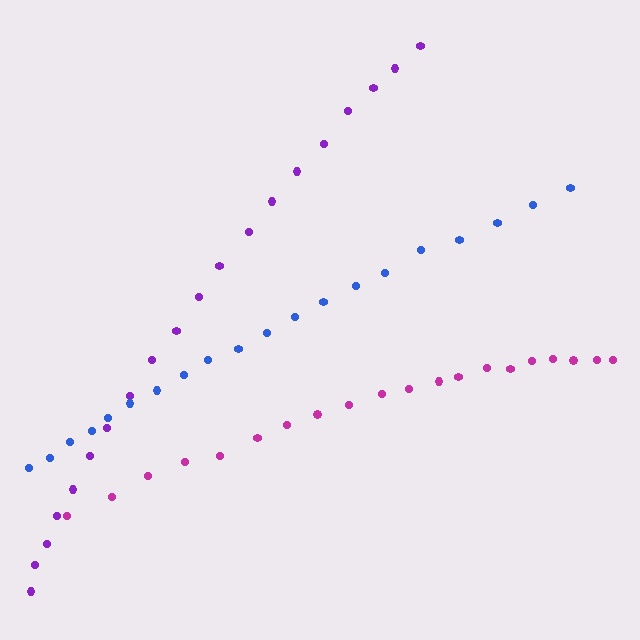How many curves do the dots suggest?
There are 3 distinct paths.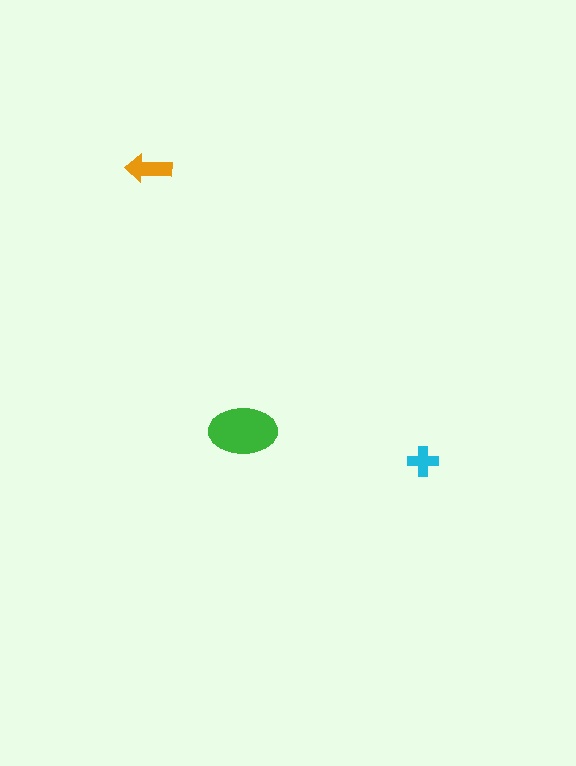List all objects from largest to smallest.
The green ellipse, the orange arrow, the cyan cross.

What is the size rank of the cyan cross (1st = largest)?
3rd.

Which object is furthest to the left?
The orange arrow is leftmost.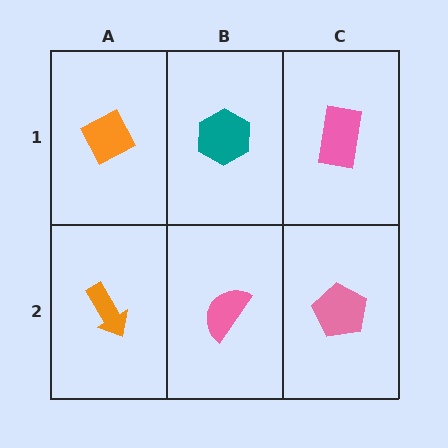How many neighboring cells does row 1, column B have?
3.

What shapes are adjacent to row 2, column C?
A pink rectangle (row 1, column C), a pink semicircle (row 2, column B).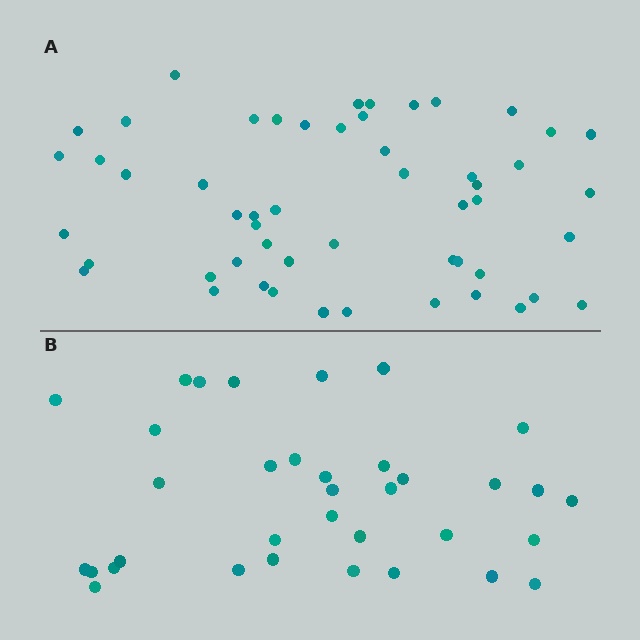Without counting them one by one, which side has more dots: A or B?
Region A (the top region) has more dots.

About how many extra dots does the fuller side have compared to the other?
Region A has approximately 20 more dots than region B.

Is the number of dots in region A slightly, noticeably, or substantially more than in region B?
Region A has substantially more. The ratio is roughly 1.5 to 1.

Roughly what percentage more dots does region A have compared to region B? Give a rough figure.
About 50% more.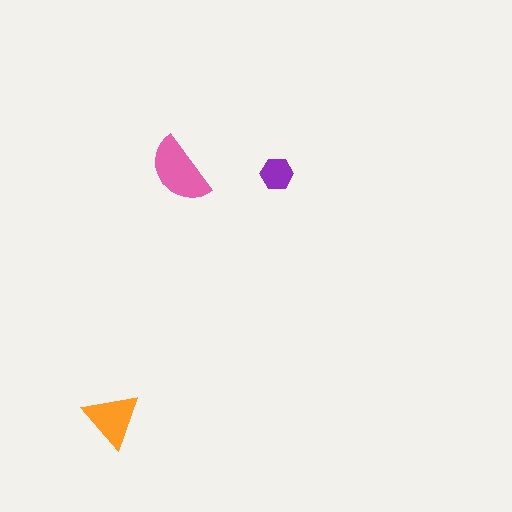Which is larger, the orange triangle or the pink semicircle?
The pink semicircle.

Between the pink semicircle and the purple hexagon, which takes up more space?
The pink semicircle.